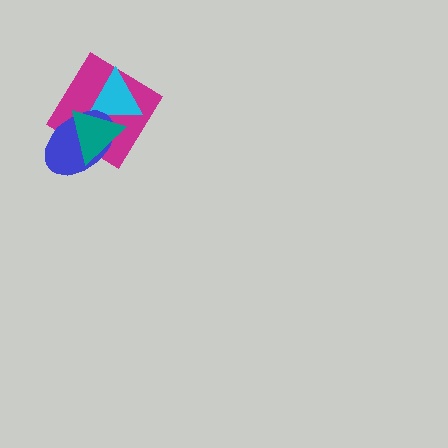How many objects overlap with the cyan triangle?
3 objects overlap with the cyan triangle.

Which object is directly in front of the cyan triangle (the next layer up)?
The blue ellipse is directly in front of the cyan triangle.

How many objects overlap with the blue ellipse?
3 objects overlap with the blue ellipse.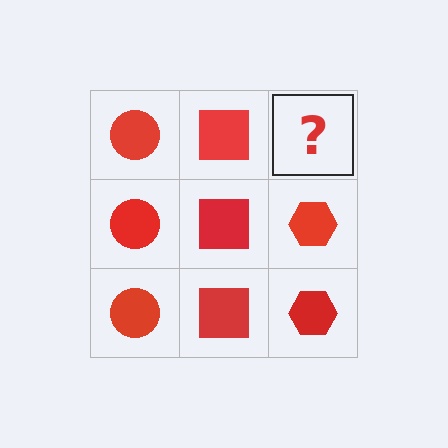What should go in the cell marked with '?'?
The missing cell should contain a red hexagon.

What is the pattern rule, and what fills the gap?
The rule is that each column has a consistent shape. The gap should be filled with a red hexagon.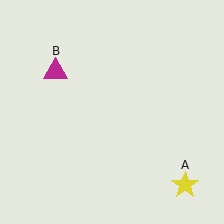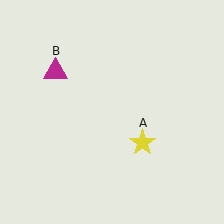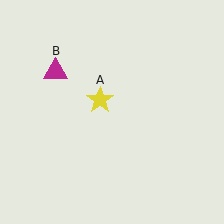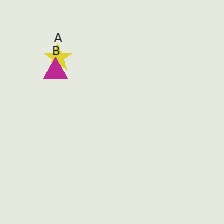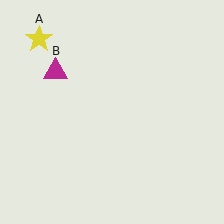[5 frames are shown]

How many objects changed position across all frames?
1 object changed position: yellow star (object A).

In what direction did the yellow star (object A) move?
The yellow star (object A) moved up and to the left.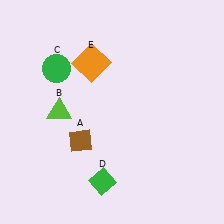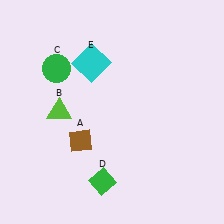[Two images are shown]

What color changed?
The square (E) changed from orange in Image 1 to cyan in Image 2.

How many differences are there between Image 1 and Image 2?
There is 1 difference between the two images.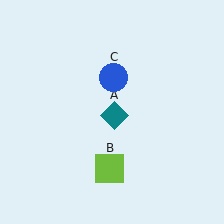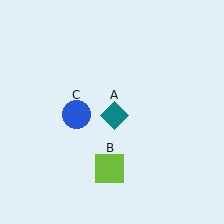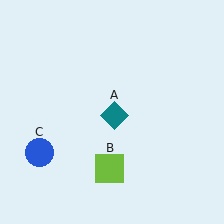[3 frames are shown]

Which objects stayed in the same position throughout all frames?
Teal diamond (object A) and lime square (object B) remained stationary.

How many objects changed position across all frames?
1 object changed position: blue circle (object C).